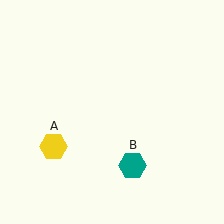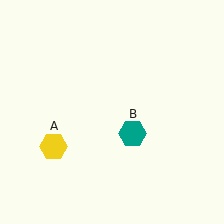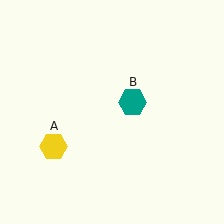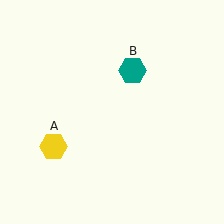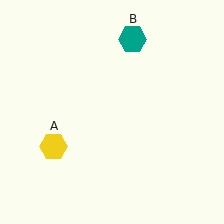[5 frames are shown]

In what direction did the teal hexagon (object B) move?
The teal hexagon (object B) moved up.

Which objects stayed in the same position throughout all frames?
Yellow hexagon (object A) remained stationary.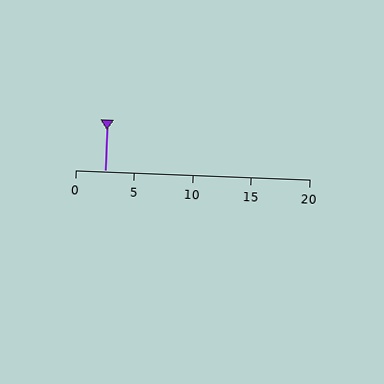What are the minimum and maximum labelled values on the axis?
The axis runs from 0 to 20.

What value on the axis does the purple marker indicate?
The marker indicates approximately 2.5.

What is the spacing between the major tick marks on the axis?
The major ticks are spaced 5 apart.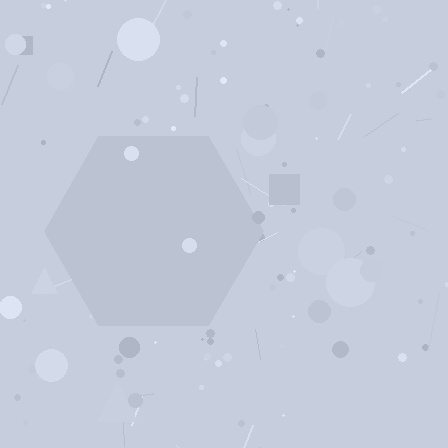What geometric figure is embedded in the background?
A hexagon is embedded in the background.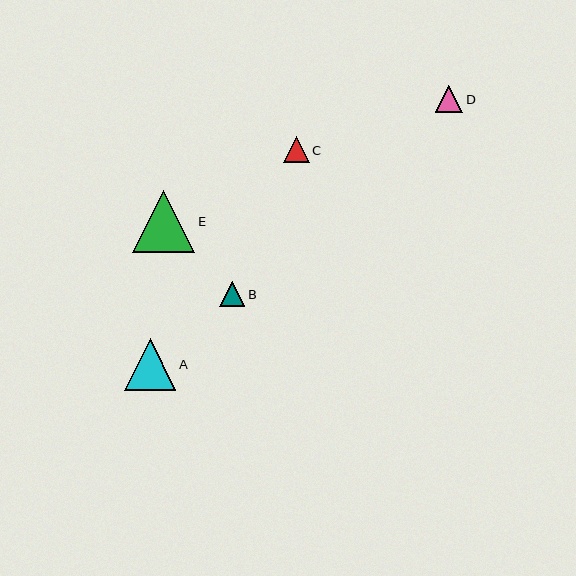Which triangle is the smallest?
Triangle B is the smallest with a size of approximately 25 pixels.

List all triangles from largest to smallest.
From largest to smallest: E, A, D, C, B.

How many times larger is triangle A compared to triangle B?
Triangle A is approximately 2.1 times the size of triangle B.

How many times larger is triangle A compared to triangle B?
Triangle A is approximately 2.1 times the size of triangle B.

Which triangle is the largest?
Triangle E is the largest with a size of approximately 62 pixels.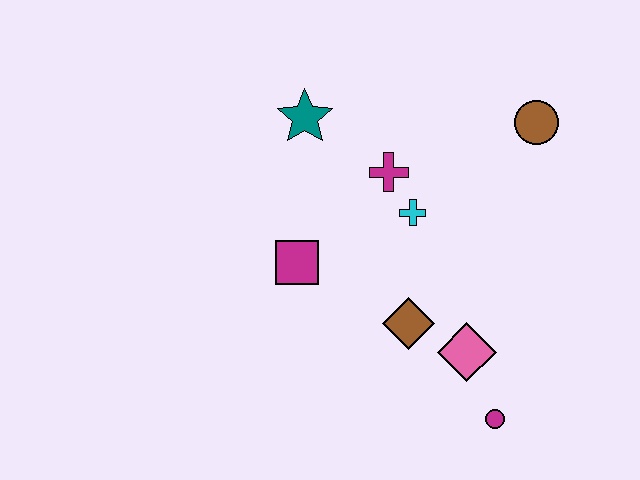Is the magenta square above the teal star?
No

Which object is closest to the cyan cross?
The magenta cross is closest to the cyan cross.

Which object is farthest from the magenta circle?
The teal star is farthest from the magenta circle.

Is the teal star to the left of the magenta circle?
Yes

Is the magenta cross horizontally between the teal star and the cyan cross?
Yes